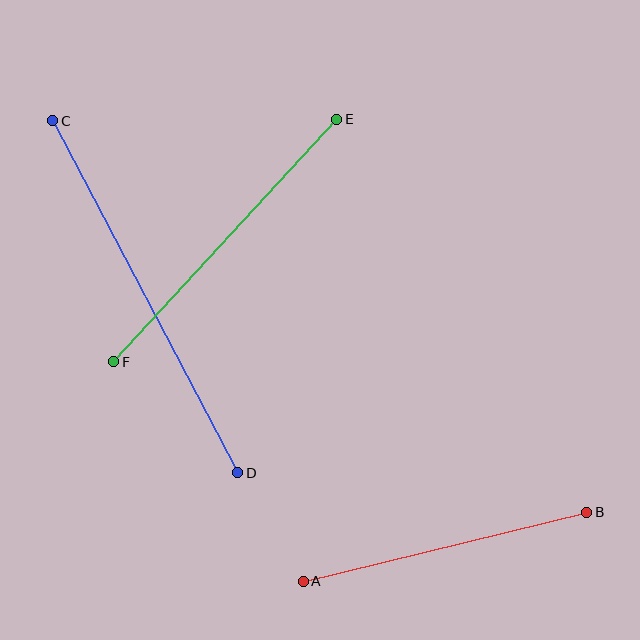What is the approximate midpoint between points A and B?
The midpoint is at approximately (445, 547) pixels.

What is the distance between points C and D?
The distance is approximately 398 pixels.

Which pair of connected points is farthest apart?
Points C and D are farthest apart.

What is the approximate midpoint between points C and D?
The midpoint is at approximately (145, 297) pixels.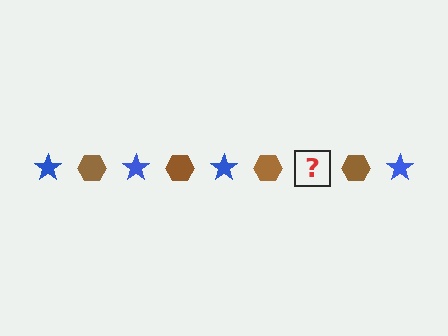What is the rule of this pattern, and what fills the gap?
The rule is that the pattern alternates between blue star and brown hexagon. The gap should be filled with a blue star.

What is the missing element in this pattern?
The missing element is a blue star.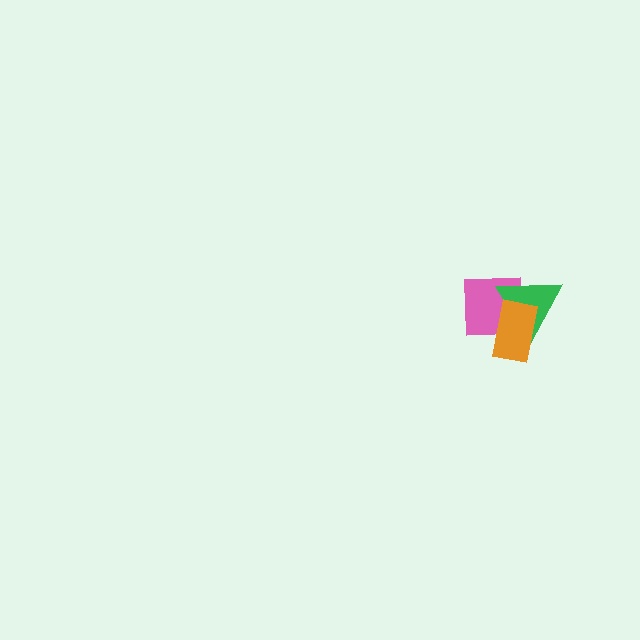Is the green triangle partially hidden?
Yes, it is partially covered by another shape.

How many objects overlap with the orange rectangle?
2 objects overlap with the orange rectangle.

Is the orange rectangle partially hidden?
No, no other shape covers it.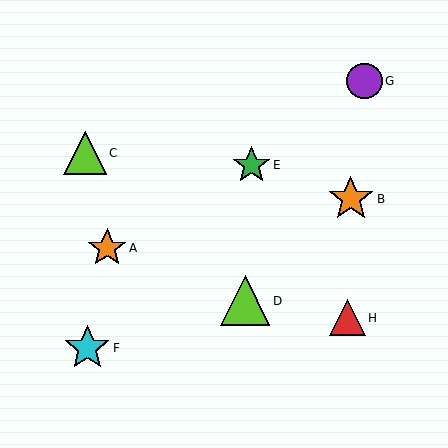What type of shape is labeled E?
Shape E is a green star.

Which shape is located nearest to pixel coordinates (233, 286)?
The lime triangle (labeled D) at (245, 301) is nearest to that location.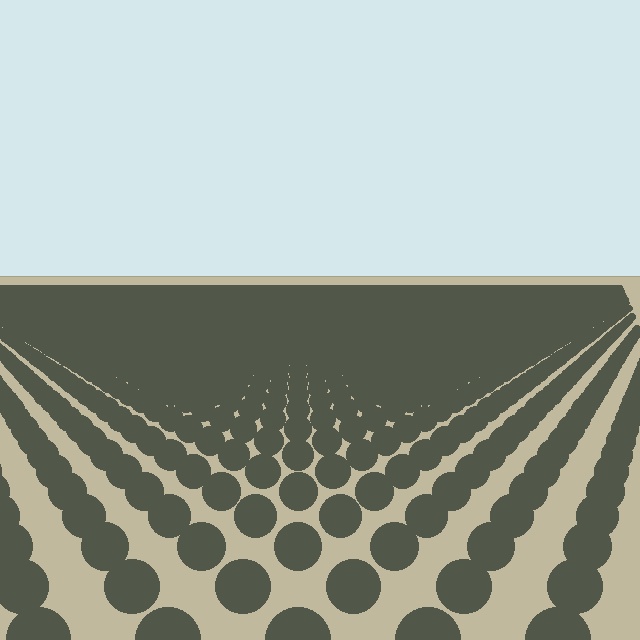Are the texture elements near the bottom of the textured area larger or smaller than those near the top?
Larger. Near the bottom, elements are closer to the viewer and appear at a bigger on-screen size.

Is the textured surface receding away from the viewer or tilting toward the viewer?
The surface is receding away from the viewer. Texture elements get smaller and denser toward the top.